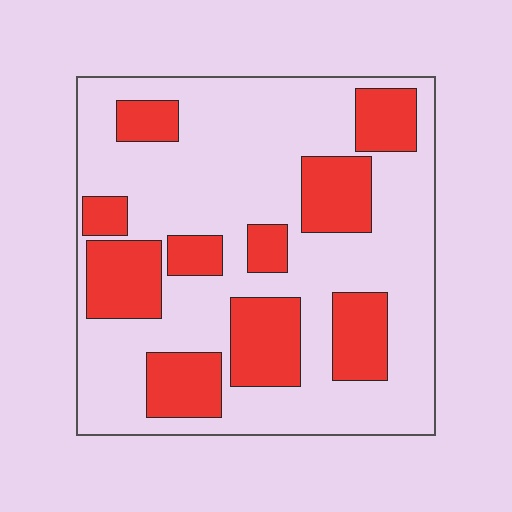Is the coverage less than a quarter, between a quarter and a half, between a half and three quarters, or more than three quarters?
Between a quarter and a half.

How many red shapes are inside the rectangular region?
10.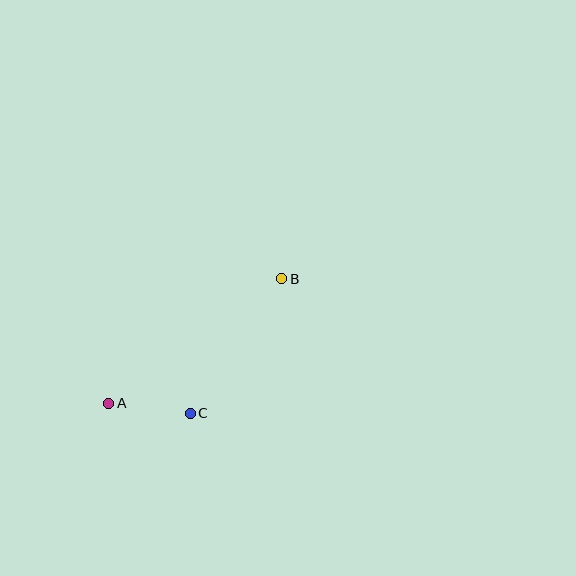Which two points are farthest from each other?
Points A and B are farthest from each other.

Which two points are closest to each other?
Points A and C are closest to each other.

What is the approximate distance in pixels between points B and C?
The distance between B and C is approximately 163 pixels.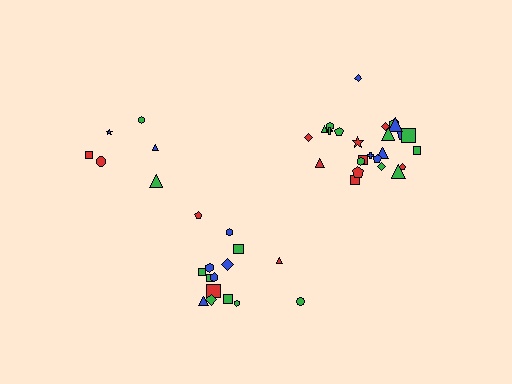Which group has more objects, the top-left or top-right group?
The top-right group.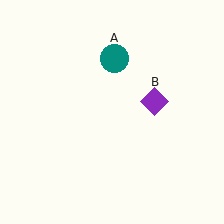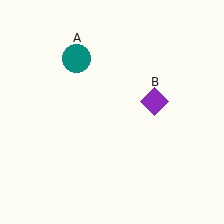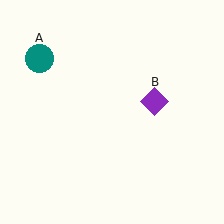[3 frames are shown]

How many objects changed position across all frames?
1 object changed position: teal circle (object A).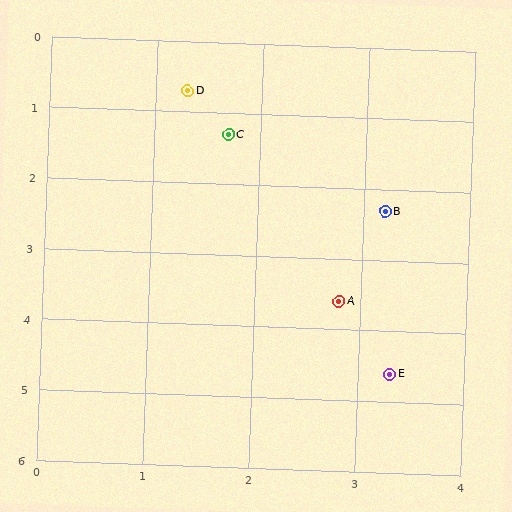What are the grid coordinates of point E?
Point E is at approximately (3.3, 4.6).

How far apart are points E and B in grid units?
Points E and B are about 2.3 grid units apart.